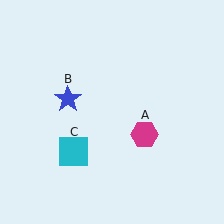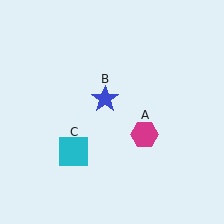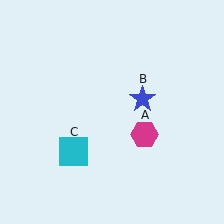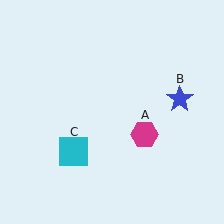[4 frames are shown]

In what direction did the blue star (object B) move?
The blue star (object B) moved right.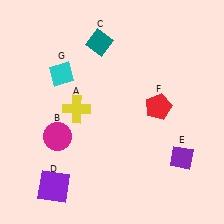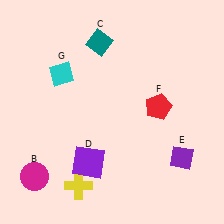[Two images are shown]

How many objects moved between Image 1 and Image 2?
3 objects moved between the two images.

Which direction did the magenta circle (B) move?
The magenta circle (B) moved down.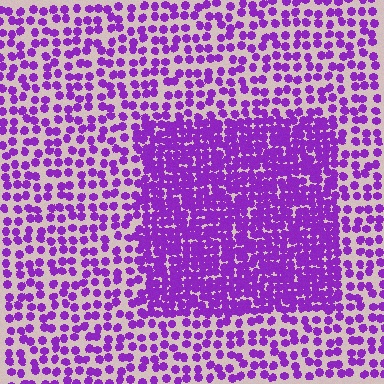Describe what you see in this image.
The image contains small purple elements arranged at two different densities. A rectangle-shaped region is visible where the elements are more densely packed than the surrounding area.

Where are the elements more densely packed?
The elements are more densely packed inside the rectangle boundary.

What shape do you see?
I see a rectangle.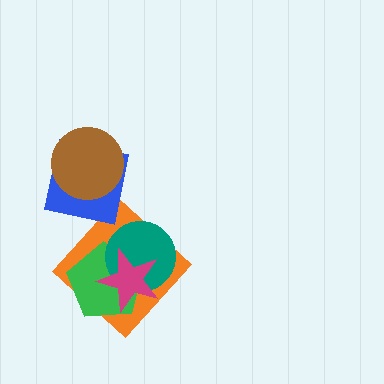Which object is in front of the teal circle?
The magenta star is in front of the teal circle.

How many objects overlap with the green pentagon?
3 objects overlap with the green pentagon.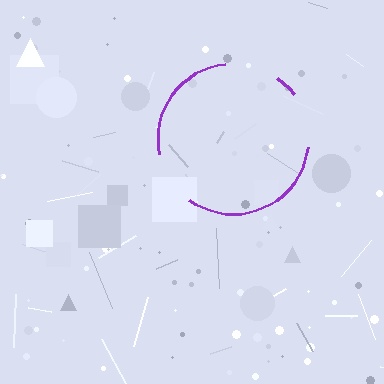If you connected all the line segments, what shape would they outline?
They would outline a circle.